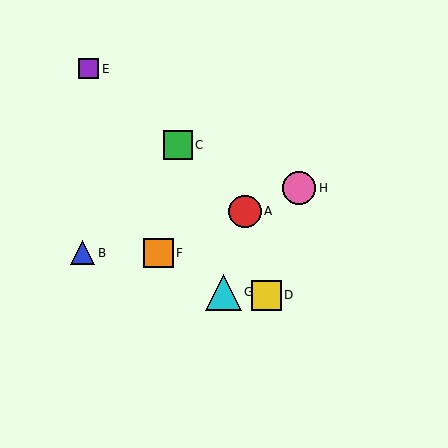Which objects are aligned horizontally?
Objects B, F are aligned horizontally.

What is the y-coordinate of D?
Object D is at y≈295.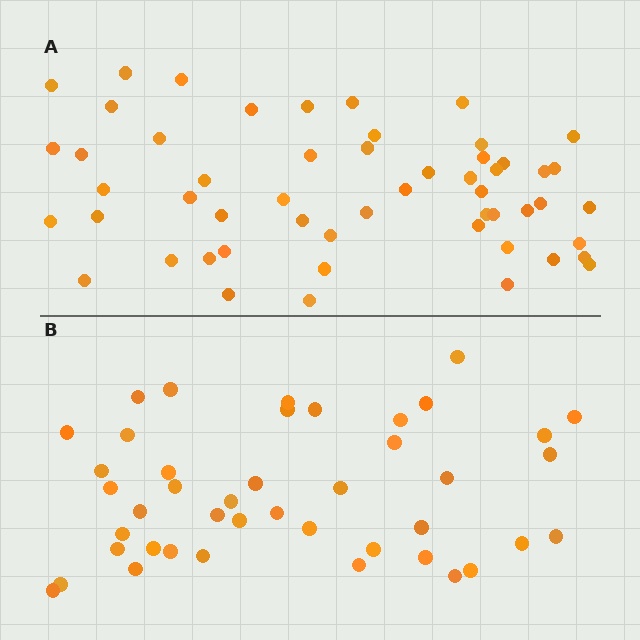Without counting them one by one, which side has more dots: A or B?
Region A (the top region) has more dots.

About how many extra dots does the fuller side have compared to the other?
Region A has roughly 12 or so more dots than region B.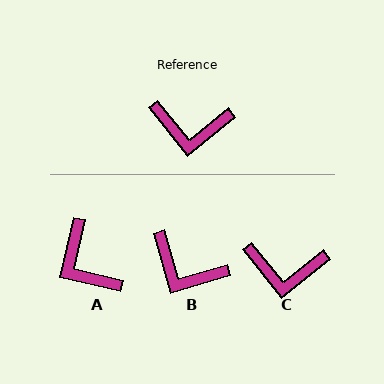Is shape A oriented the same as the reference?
No, it is off by about 52 degrees.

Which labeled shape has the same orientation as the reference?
C.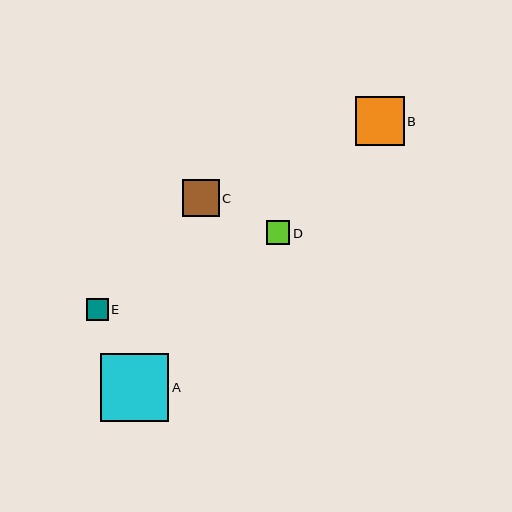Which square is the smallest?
Square E is the smallest with a size of approximately 22 pixels.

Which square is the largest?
Square A is the largest with a size of approximately 68 pixels.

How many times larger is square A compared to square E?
Square A is approximately 3.0 times the size of square E.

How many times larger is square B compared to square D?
Square B is approximately 2.0 times the size of square D.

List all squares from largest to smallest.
From largest to smallest: A, B, C, D, E.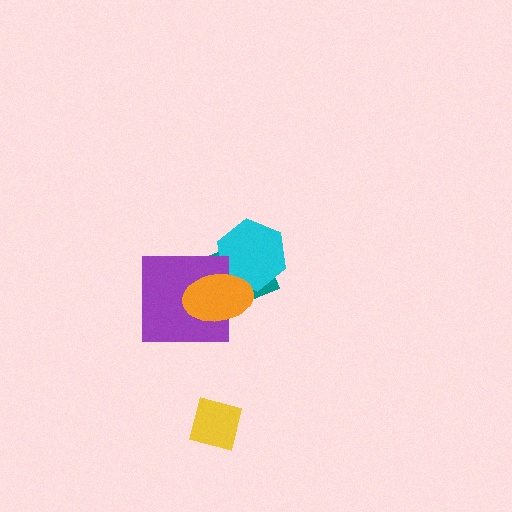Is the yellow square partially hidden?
No, no other shape covers it.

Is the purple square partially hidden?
Yes, it is partially covered by another shape.